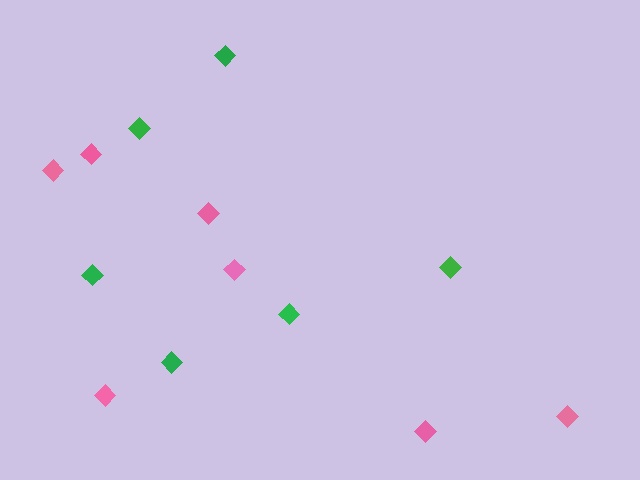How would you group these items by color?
There are 2 groups: one group of pink diamonds (7) and one group of green diamonds (6).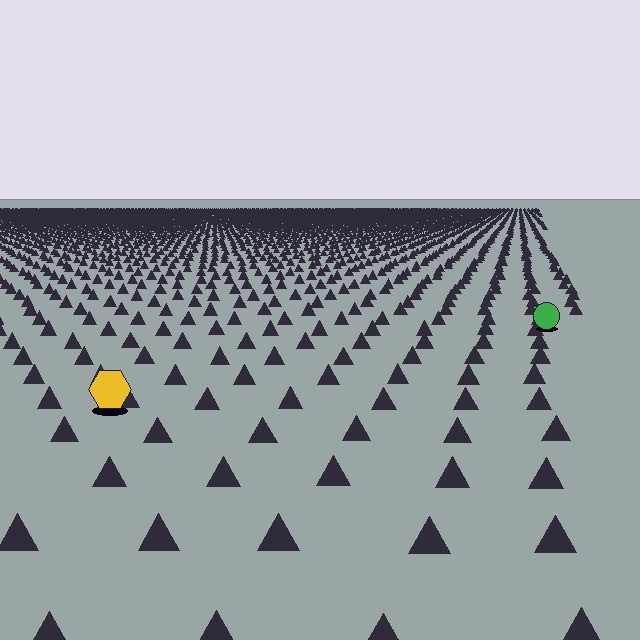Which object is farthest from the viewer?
The green circle is farthest from the viewer. It appears smaller and the ground texture around it is denser.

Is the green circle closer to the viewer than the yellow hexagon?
No. The yellow hexagon is closer — you can tell from the texture gradient: the ground texture is coarser near it.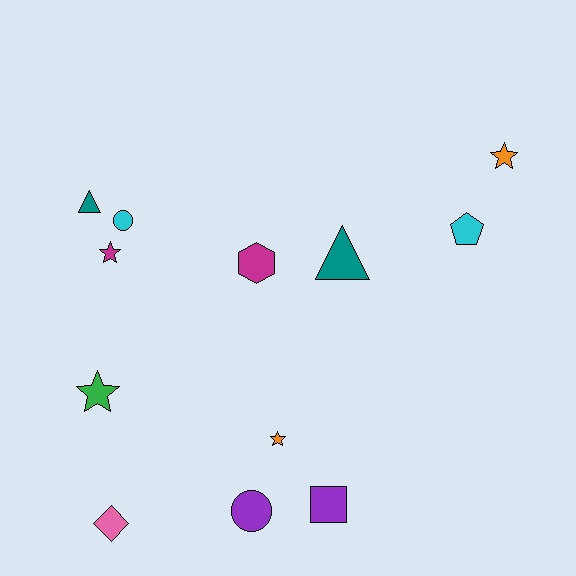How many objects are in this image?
There are 12 objects.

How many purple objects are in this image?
There are 2 purple objects.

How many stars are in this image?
There are 4 stars.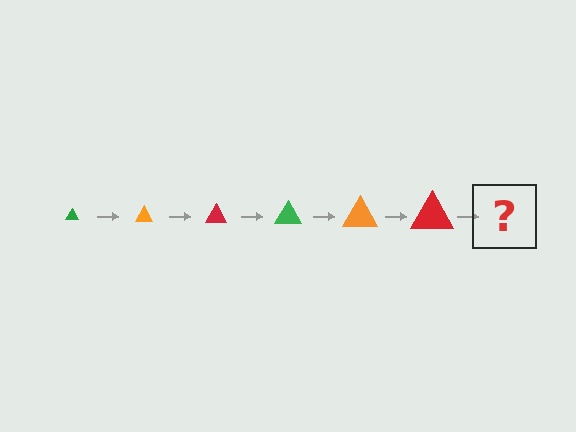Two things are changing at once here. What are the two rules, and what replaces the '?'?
The two rules are that the triangle grows larger each step and the color cycles through green, orange, and red. The '?' should be a green triangle, larger than the previous one.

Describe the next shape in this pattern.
It should be a green triangle, larger than the previous one.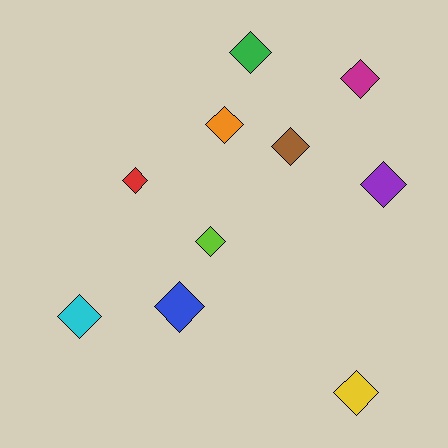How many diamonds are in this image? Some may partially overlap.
There are 10 diamonds.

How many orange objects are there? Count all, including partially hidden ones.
There is 1 orange object.